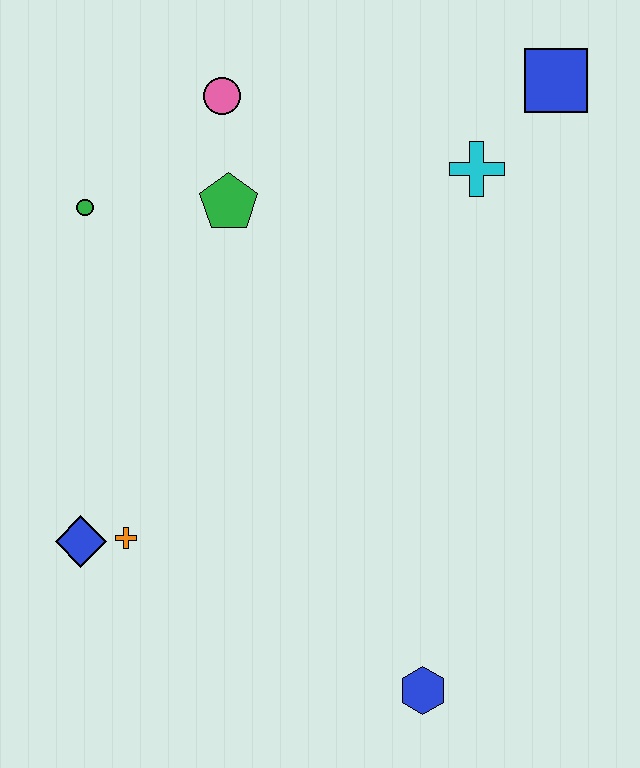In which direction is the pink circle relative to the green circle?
The pink circle is to the right of the green circle.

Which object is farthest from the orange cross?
The blue square is farthest from the orange cross.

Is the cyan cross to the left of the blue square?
Yes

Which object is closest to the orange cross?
The blue diamond is closest to the orange cross.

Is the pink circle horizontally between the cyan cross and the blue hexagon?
No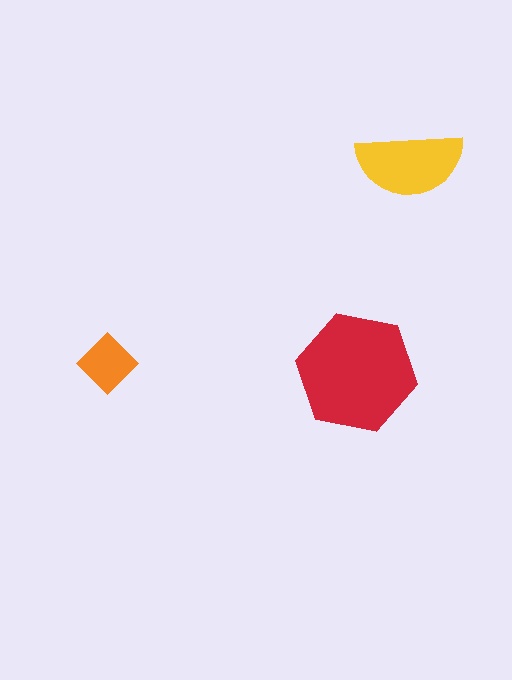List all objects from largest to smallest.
The red hexagon, the yellow semicircle, the orange diamond.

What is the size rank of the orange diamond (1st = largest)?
3rd.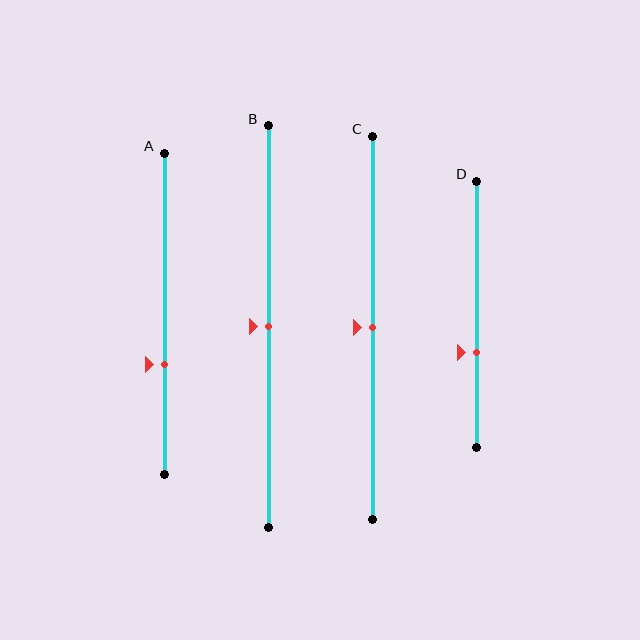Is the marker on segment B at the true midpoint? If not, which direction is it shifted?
Yes, the marker on segment B is at the true midpoint.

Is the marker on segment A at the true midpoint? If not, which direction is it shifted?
No, the marker on segment A is shifted downward by about 16% of the segment length.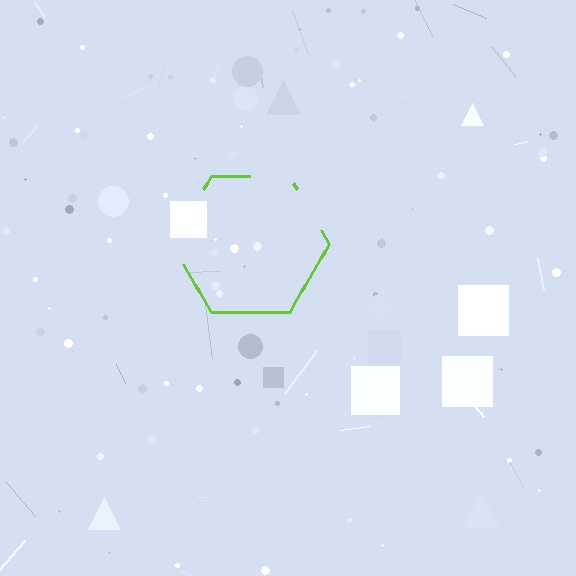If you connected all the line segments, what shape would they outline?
They would outline a hexagon.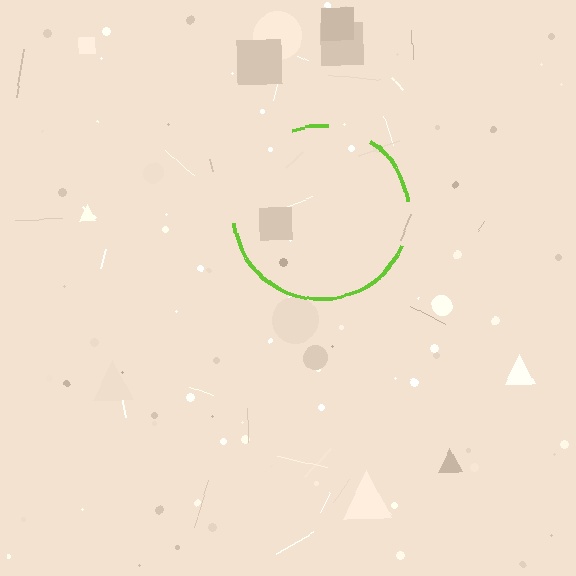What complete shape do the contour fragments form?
The contour fragments form a circle.